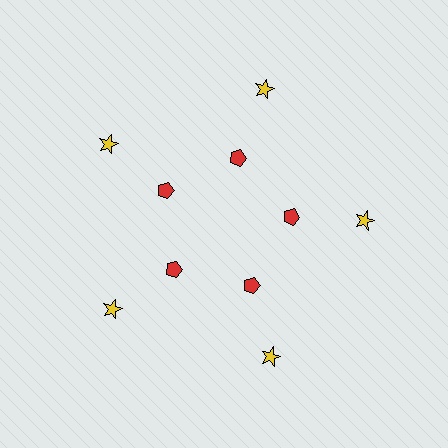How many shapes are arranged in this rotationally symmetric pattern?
There are 10 shapes, arranged in 5 groups of 2.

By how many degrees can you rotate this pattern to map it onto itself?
The pattern maps onto itself every 72 degrees of rotation.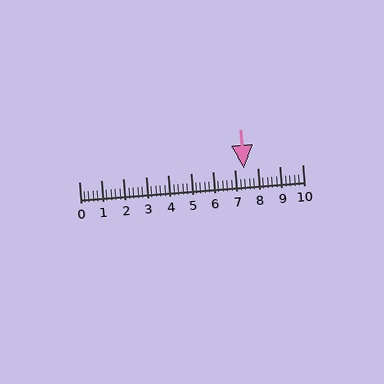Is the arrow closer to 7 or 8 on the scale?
The arrow is closer to 7.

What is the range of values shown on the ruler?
The ruler shows values from 0 to 10.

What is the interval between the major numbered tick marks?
The major tick marks are spaced 1 units apart.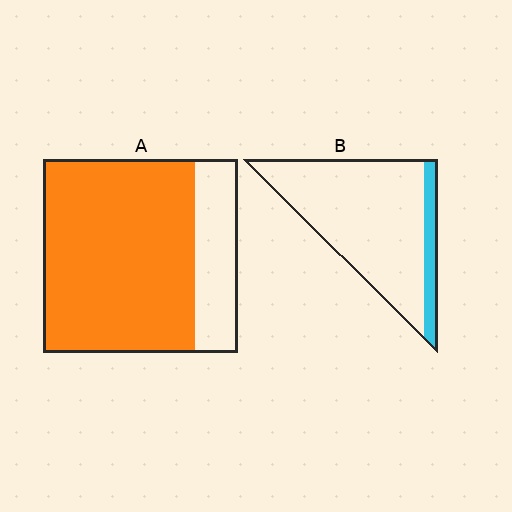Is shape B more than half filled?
No.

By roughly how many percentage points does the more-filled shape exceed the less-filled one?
By roughly 65 percentage points (A over B).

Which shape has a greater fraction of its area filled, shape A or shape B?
Shape A.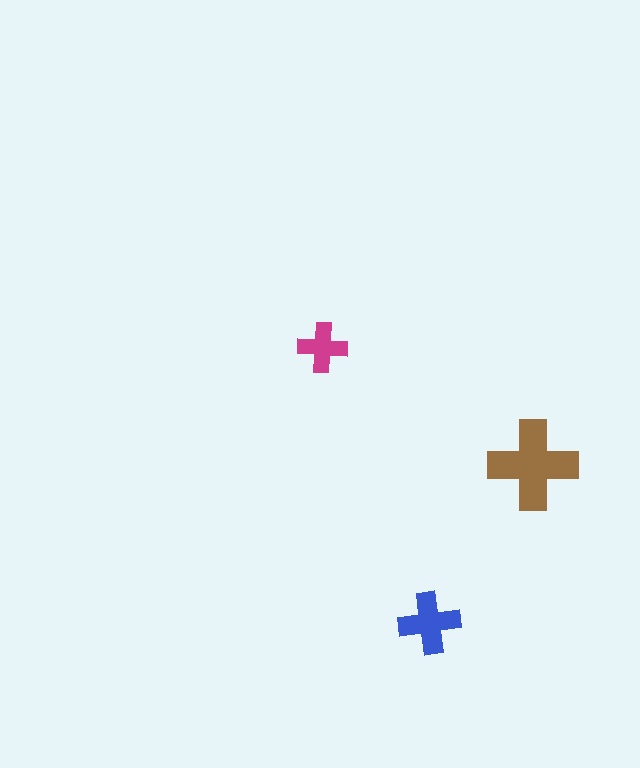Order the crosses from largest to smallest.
the brown one, the blue one, the magenta one.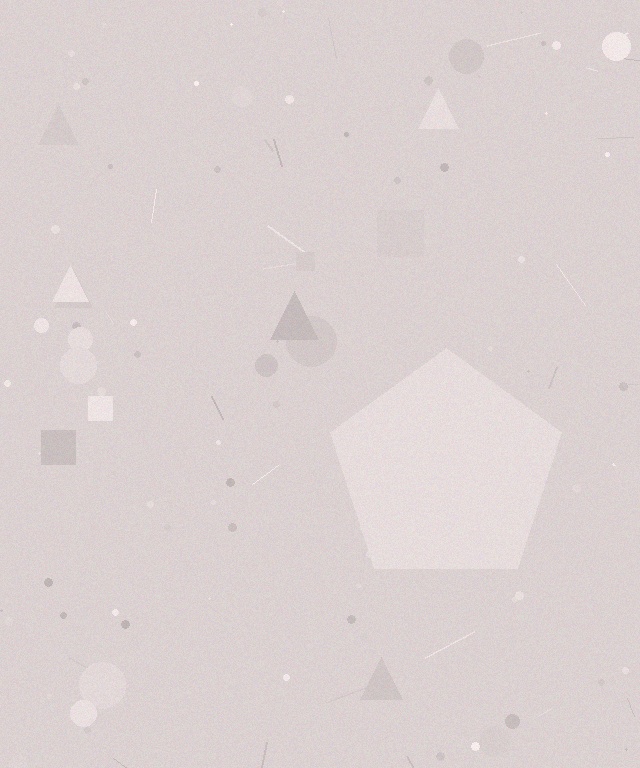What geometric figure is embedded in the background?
A pentagon is embedded in the background.